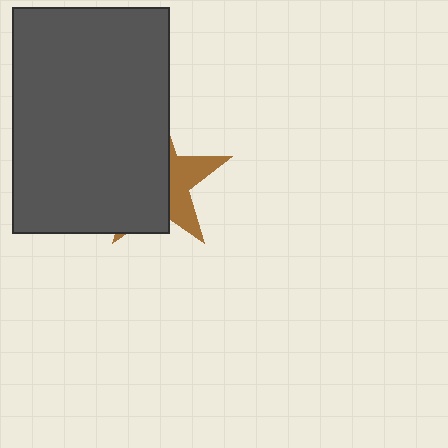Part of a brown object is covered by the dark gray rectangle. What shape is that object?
It is a star.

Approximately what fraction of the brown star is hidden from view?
Roughly 64% of the brown star is hidden behind the dark gray rectangle.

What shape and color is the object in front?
The object in front is a dark gray rectangle.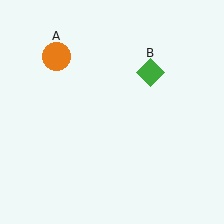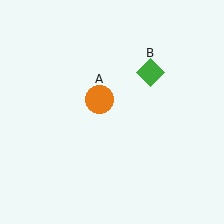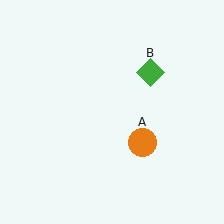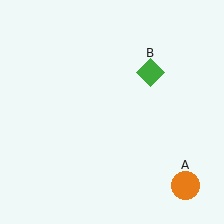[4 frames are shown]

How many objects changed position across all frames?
1 object changed position: orange circle (object A).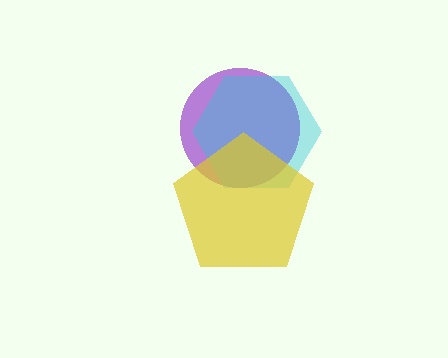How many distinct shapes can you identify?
There are 3 distinct shapes: a purple circle, a cyan hexagon, a yellow pentagon.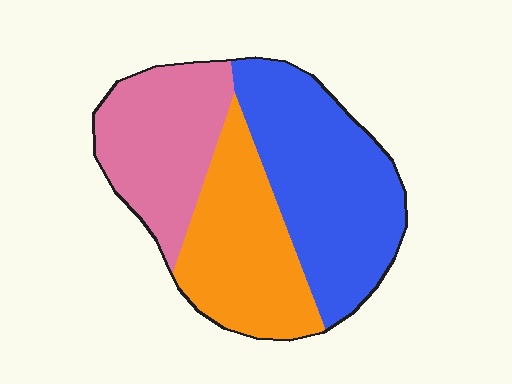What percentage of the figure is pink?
Pink takes up between a quarter and a half of the figure.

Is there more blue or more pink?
Blue.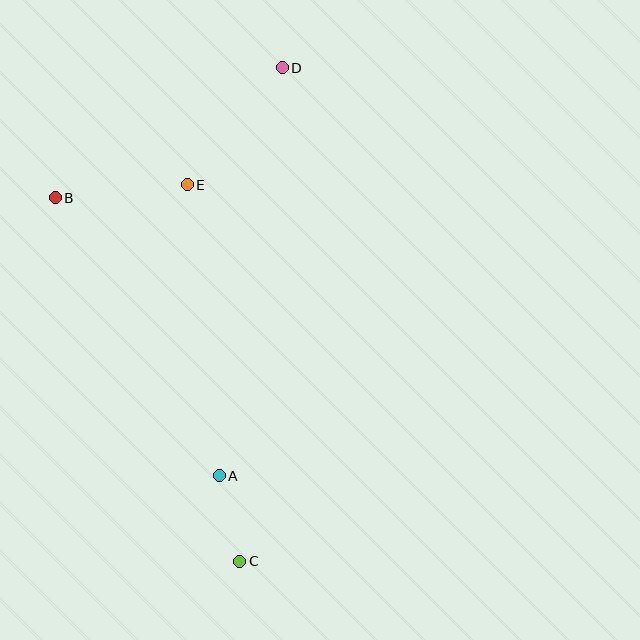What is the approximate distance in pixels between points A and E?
The distance between A and E is approximately 293 pixels.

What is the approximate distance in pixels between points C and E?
The distance between C and E is approximately 380 pixels.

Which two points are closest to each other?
Points A and C are closest to each other.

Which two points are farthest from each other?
Points C and D are farthest from each other.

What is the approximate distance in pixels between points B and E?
The distance between B and E is approximately 133 pixels.